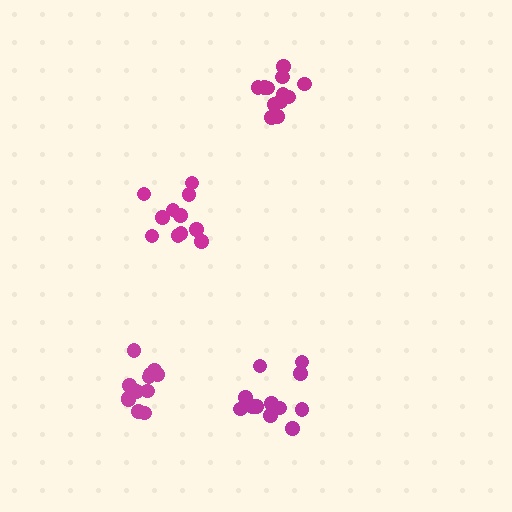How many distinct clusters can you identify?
There are 4 distinct clusters.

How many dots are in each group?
Group 1: 11 dots, Group 2: 12 dots, Group 3: 12 dots, Group 4: 13 dots (48 total).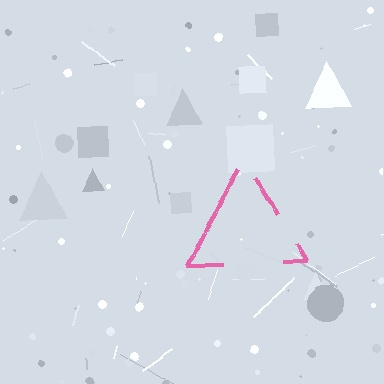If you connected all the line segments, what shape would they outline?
They would outline a triangle.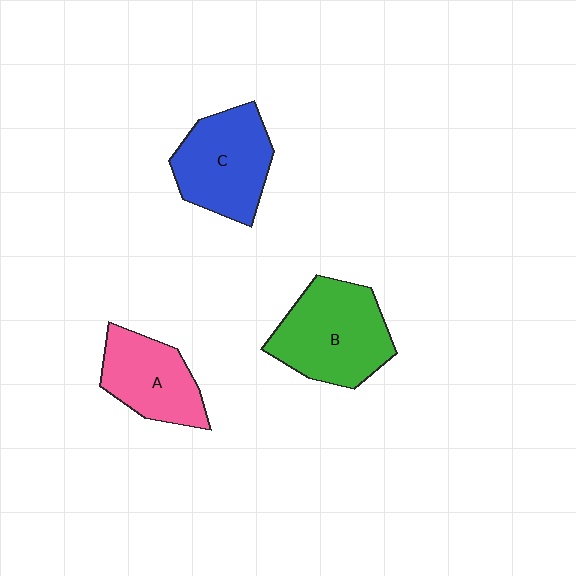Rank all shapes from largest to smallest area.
From largest to smallest: B (green), C (blue), A (pink).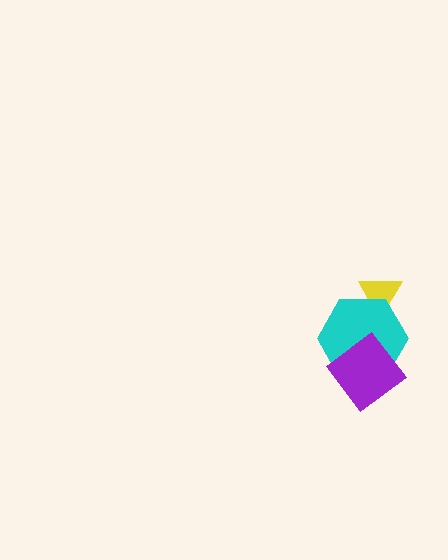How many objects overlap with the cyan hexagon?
2 objects overlap with the cyan hexagon.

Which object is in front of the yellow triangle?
The cyan hexagon is in front of the yellow triangle.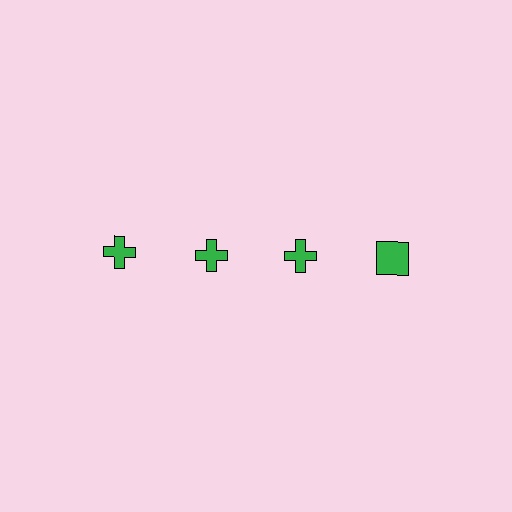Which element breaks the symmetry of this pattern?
The green square in the top row, second from right column breaks the symmetry. All other shapes are green crosses.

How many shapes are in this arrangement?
There are 4 shapes arranged in a grid pattern.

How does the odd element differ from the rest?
It has a different shape: square instead of cross.